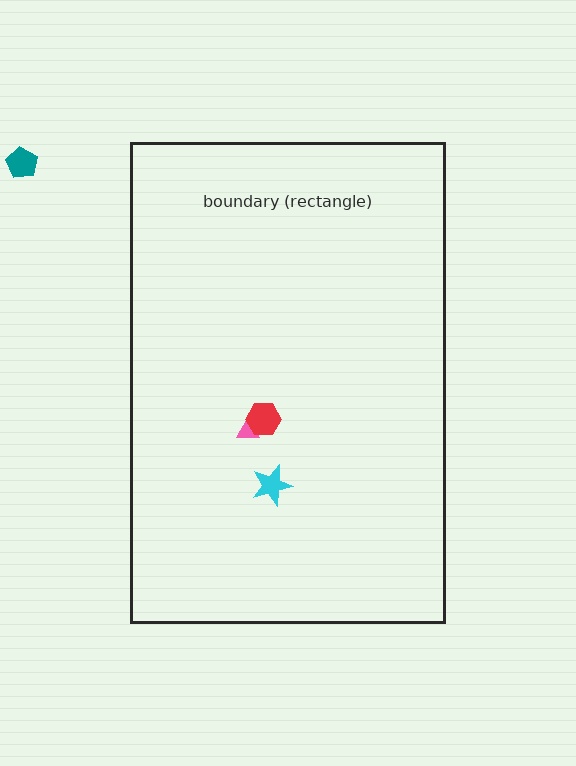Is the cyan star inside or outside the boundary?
Inside.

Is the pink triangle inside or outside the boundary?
Inside.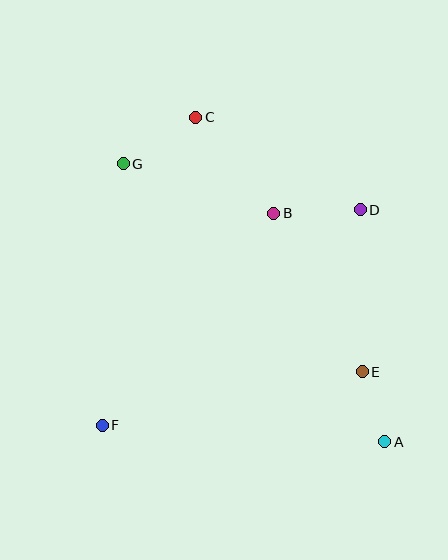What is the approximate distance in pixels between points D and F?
The distance between D and F is approximately 337 pixels.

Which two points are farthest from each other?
Points A and G are farthest from each other.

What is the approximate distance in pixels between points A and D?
The distance between A and D is approximately 233 pixels.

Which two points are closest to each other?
Points A and E are closest to each other.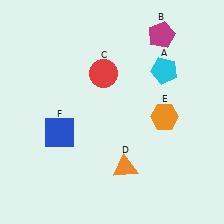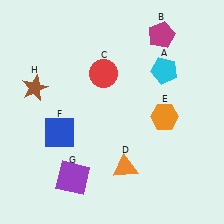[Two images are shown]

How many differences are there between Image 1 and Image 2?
There are 2 differences between the two images.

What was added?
A purple square (G), a brown star (H) were added in Image 2.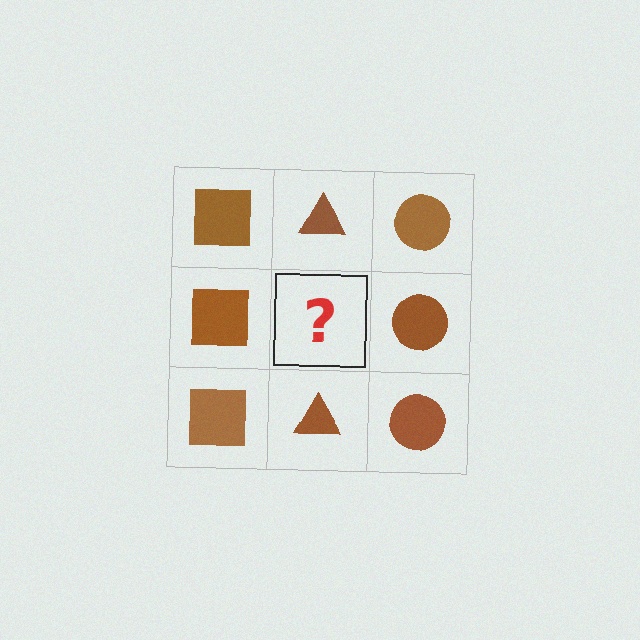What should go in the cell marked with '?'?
The missing cell should contain a brown triangle.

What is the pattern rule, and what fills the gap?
The rule is that each column has a consistent shape. The gap should be filled with a brown triangle.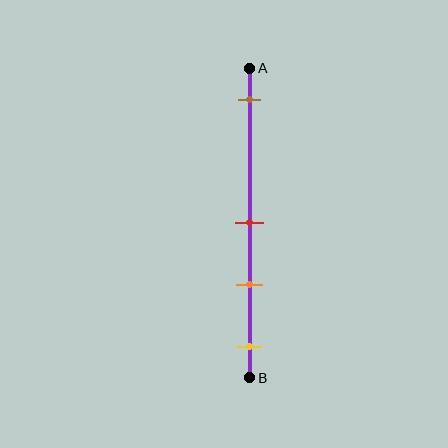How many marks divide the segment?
There are 4 marks dividing the segment.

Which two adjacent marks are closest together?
The red and orange marks are the closest adjacent pair.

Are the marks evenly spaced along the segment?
No, the marks are not evenly spaced.